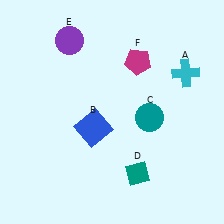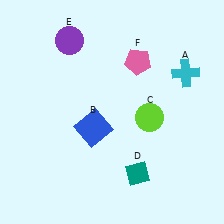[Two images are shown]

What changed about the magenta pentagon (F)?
In Image 1, F is magenta. In Image 2, it changed to pink.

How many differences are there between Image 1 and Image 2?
There are 2 differences between the two images.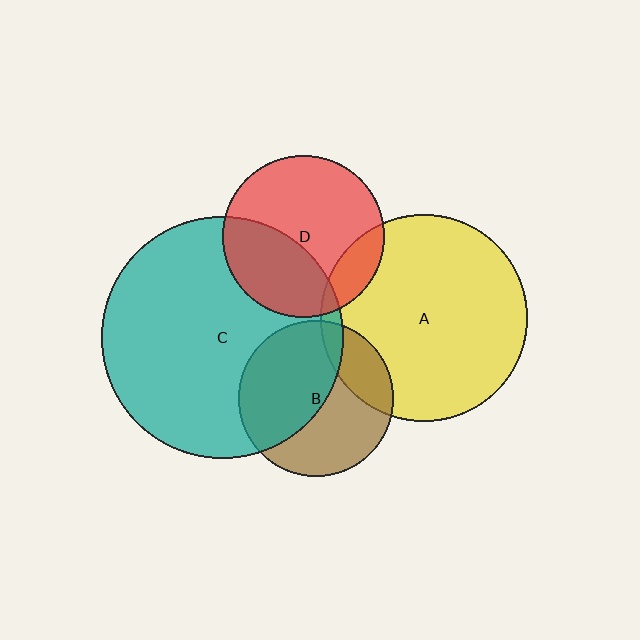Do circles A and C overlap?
Yes.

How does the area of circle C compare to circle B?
Approximately 2.4 times.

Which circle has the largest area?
Circle C (teal).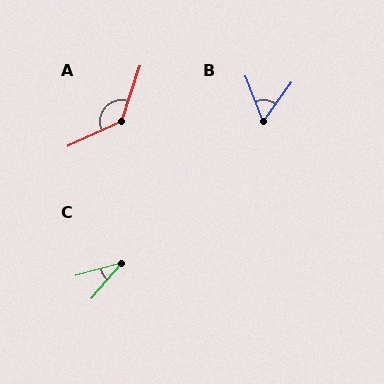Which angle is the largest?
A, at approximately 133 degrees.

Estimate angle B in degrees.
Approximately 57 degrees.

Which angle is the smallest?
C, at approximately 34 degrees.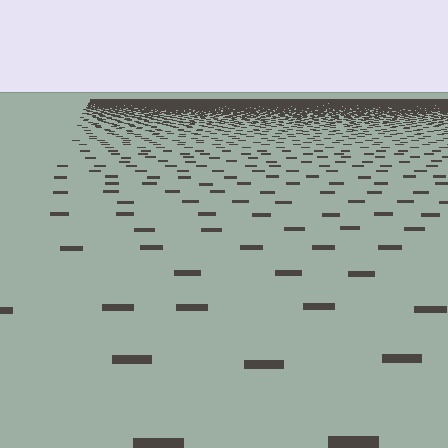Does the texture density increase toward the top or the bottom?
Density increases toward the top.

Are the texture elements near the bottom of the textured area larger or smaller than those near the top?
Larger. Near the bottom, elements are closer to the viewer and appear at a bigger on-screen size.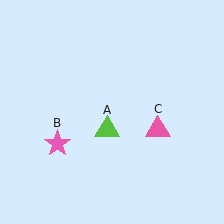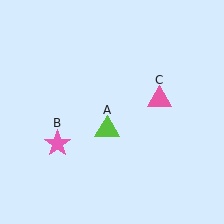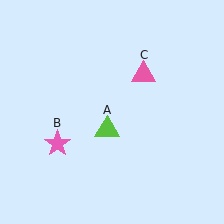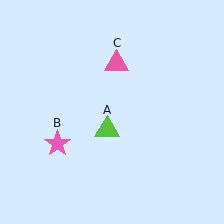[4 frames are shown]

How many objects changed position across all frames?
1 object changed position: pink triangle (object C).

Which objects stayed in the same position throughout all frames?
Lime triangle (object A) and pink star (object B) remained stationary.